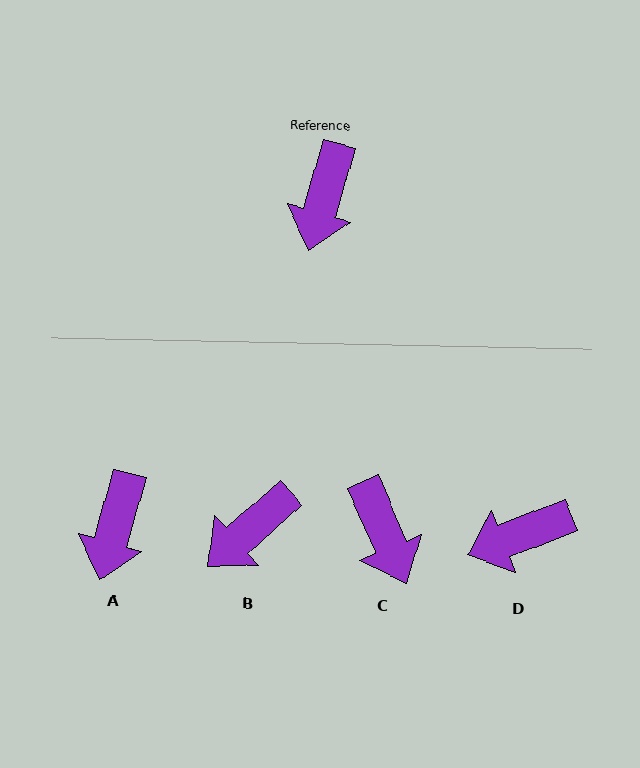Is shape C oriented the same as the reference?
No, it is off by about 39 degrees.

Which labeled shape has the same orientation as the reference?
A.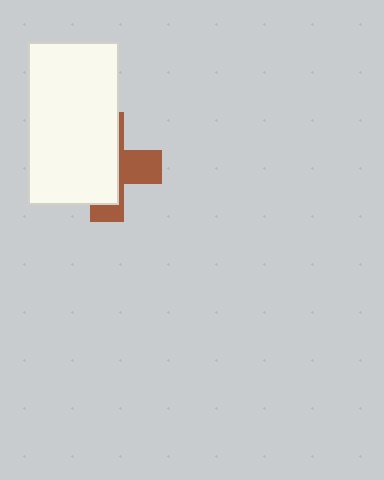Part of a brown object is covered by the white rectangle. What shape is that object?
It is a cross.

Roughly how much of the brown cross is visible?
A small part of it is visible (roughly 35%).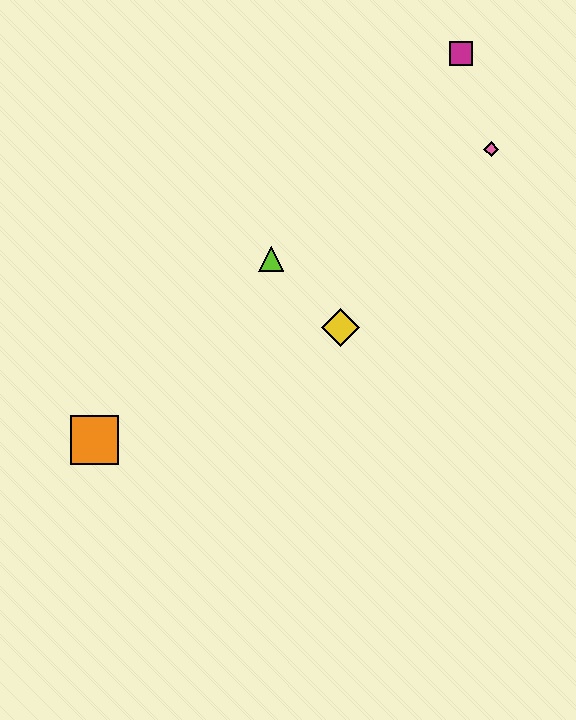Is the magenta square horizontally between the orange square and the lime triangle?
No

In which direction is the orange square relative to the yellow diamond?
The orange square is to the left of the yellow diamond.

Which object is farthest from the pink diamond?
The orange square is farthest from the pink diamond.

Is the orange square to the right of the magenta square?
No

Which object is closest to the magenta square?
The pink diamond is closest to the magenta square.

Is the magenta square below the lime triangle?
No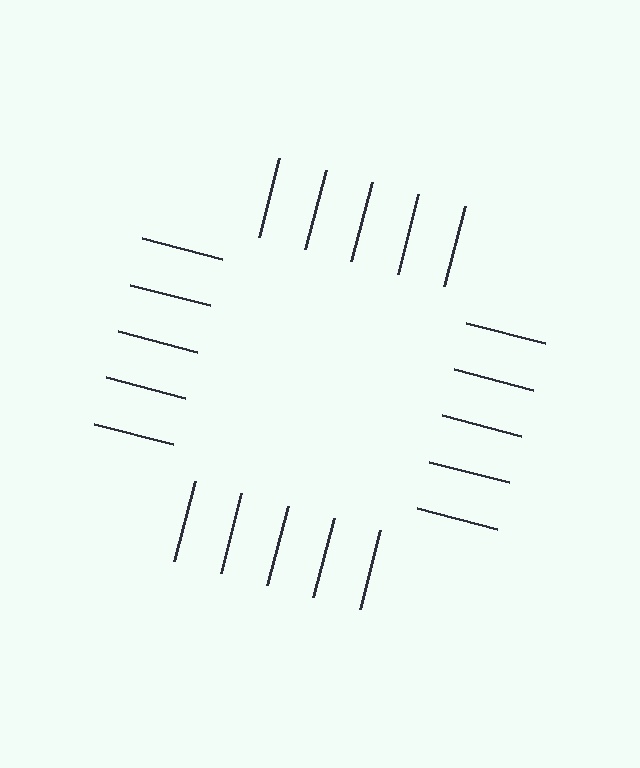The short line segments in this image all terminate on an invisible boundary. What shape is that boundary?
An illusory square — the line segments terminate on its edges but no continuous stroke is drawn.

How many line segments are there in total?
20 — 5 along each of the 4 edges.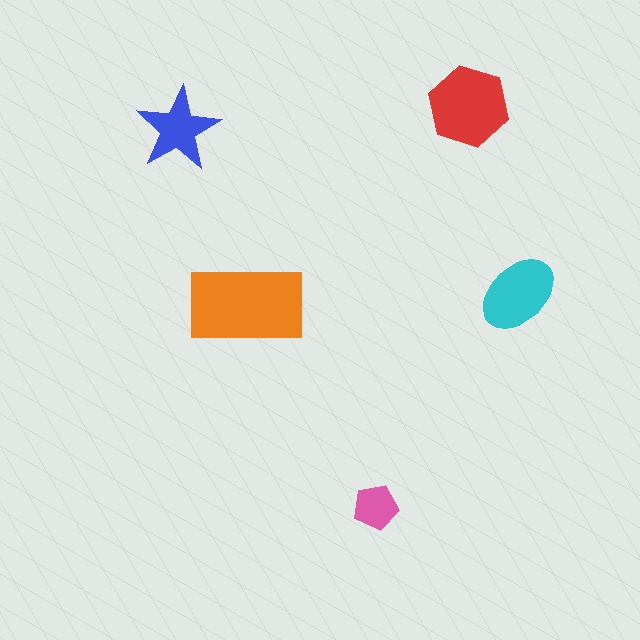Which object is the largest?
The orange rectangle.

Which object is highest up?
The red hexagon is topmost.